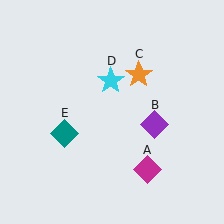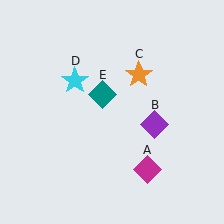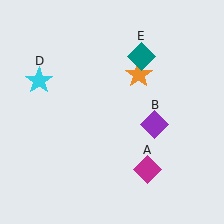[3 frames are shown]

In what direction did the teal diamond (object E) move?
The teal diamond (object E) moved up and to the right.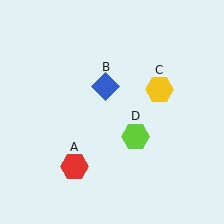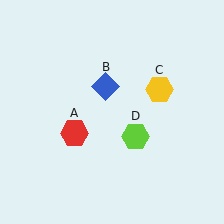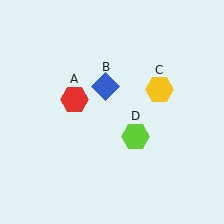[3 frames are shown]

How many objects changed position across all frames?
1 object changed position: red hexagon (object A).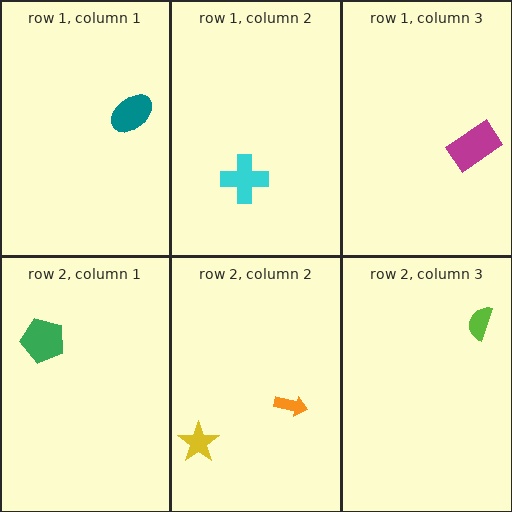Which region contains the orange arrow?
The row 2, column 2 region.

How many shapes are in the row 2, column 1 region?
1.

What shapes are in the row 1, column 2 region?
The cyan cross.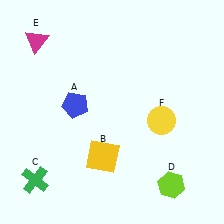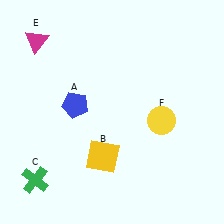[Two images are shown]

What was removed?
The lime hexagon (D) was removed in Image 2.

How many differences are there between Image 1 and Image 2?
There is 1 difference between the two images.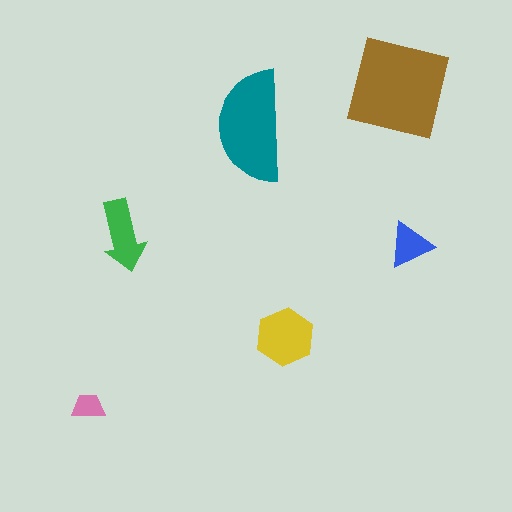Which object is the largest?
The brown square.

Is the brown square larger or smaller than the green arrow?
Larger.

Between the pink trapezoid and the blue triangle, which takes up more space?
The blue triangle.